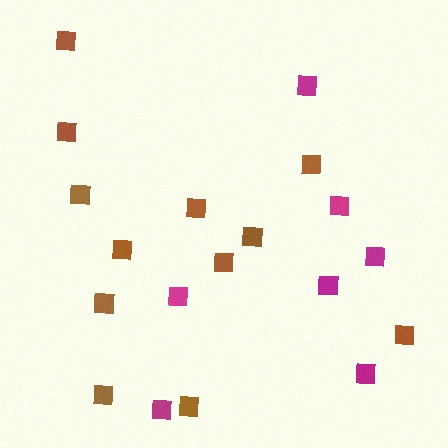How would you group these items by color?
There are 2 groups: one group of brown squares (12) and one group of magenta squares (7).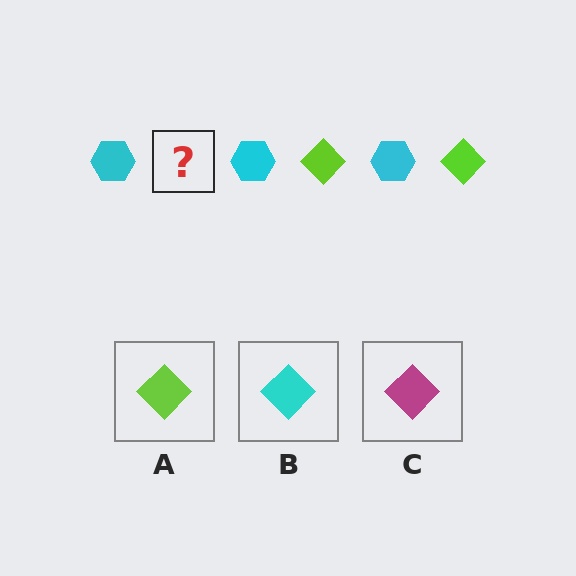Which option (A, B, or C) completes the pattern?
A.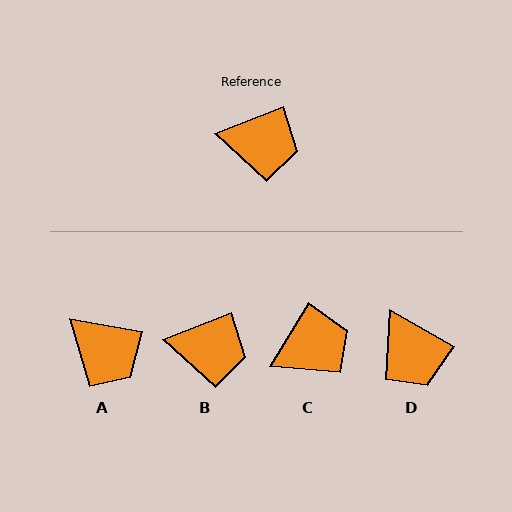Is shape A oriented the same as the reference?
No, it is off by about 32 degrees.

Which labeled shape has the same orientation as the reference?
B.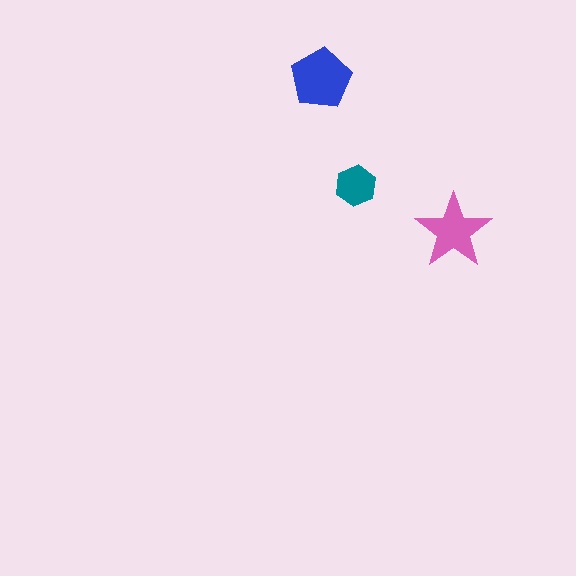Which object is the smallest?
The teal hexagon.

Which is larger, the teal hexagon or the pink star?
The pink star.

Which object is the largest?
The blue pentagon.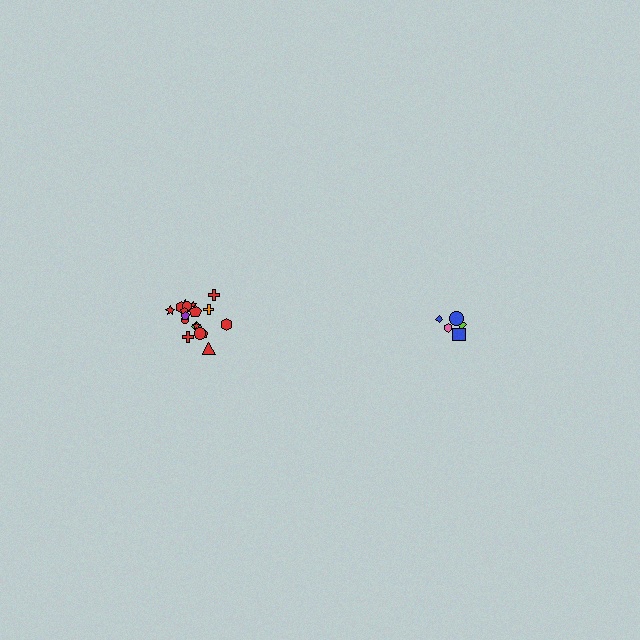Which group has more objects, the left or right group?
The left group.